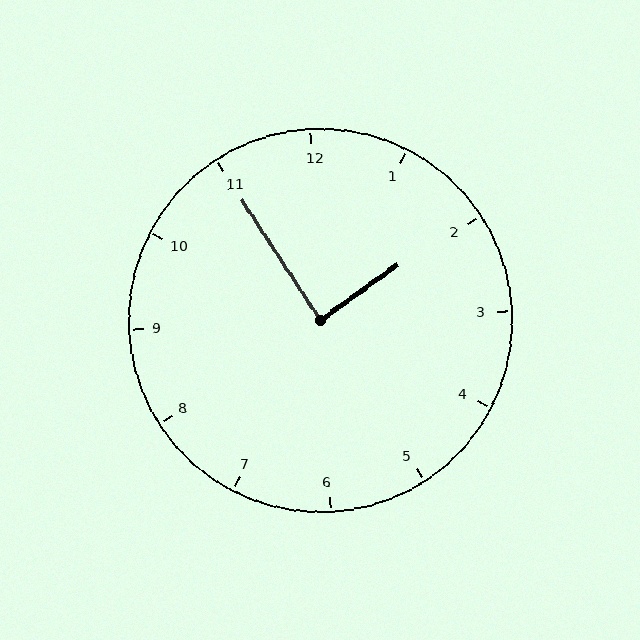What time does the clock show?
1:55.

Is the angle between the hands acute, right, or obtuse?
It is right.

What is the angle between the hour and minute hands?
Approximately 88 degrees.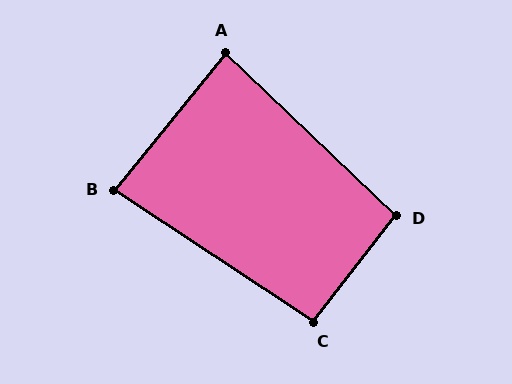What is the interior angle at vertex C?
Approximately 94 degrees (approximately right).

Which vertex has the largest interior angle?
D, at approximately 96 degrees.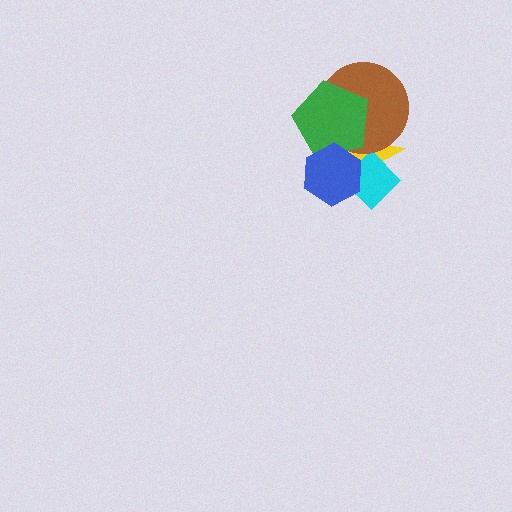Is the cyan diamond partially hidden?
Yes, it is partially covered by another shape.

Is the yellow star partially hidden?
Yes, it is partially covered by another shape.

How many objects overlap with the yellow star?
4 objects overlap with the yellow star.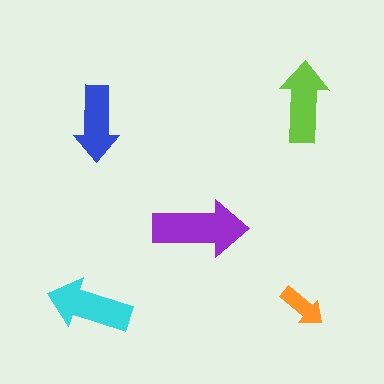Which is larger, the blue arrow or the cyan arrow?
The cyan one.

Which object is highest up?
The lime arrow is topmost.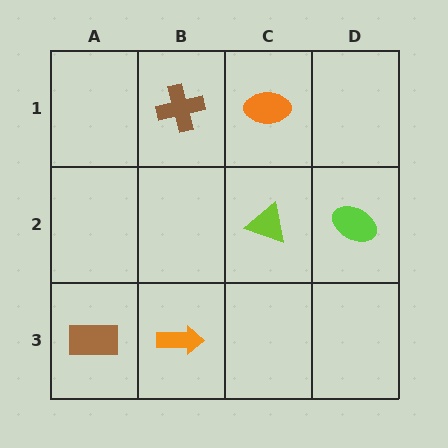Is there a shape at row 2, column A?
No, that cell is empty.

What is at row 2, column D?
A lime ellipse.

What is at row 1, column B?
A brown cross.